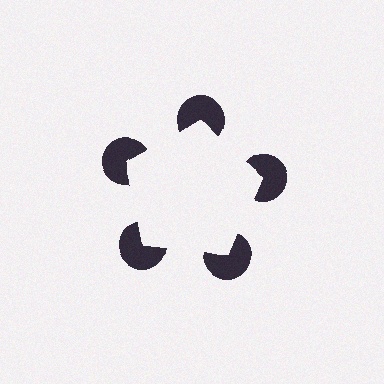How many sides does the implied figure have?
5 sides.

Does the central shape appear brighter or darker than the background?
It typically appears slightly brighter than the background, even though no actual brightness change is drawn.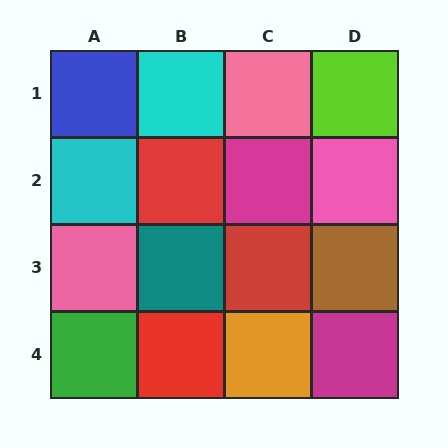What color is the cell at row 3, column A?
Pink.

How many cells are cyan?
2 cells are cyan.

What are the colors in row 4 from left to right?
Green, red, orange, magenta.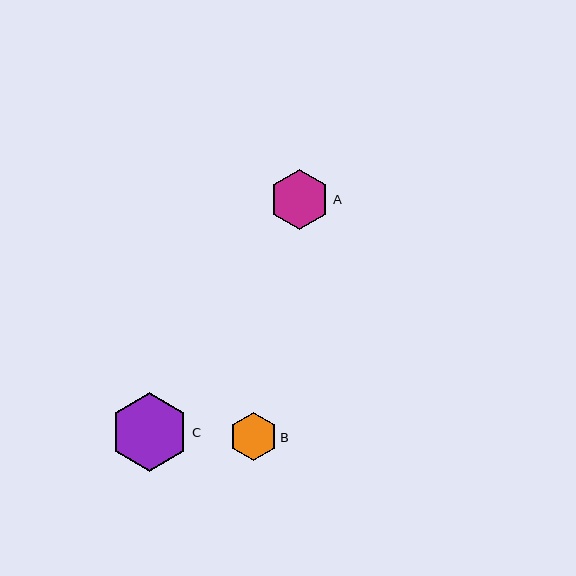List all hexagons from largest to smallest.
From largest to smallest: C, A, B.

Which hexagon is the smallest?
Hexagon B is the smallest with a size of approximately 48 pixels.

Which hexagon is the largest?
Hexagon C is the largest with a size of approximately 79 pixels.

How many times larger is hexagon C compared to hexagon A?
Hexagon C is approximately 1.3 times the size of hexagon A.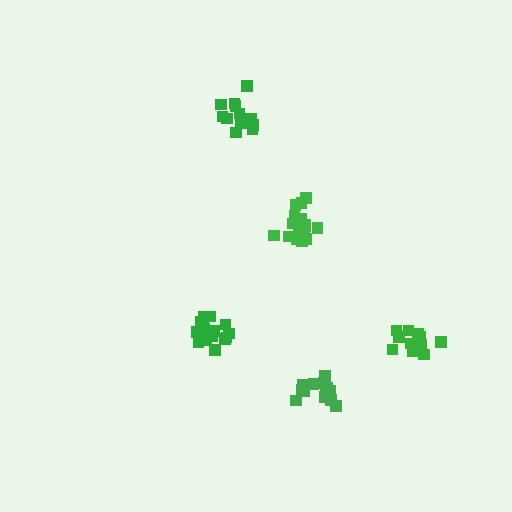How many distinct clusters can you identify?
There are 5 distinct clusters.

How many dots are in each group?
Group 1: 13 dots, Group 2: 16 dots, Group 3: 12 dots, Group 4: 16 dots, Group 5: 16 dots (73 total).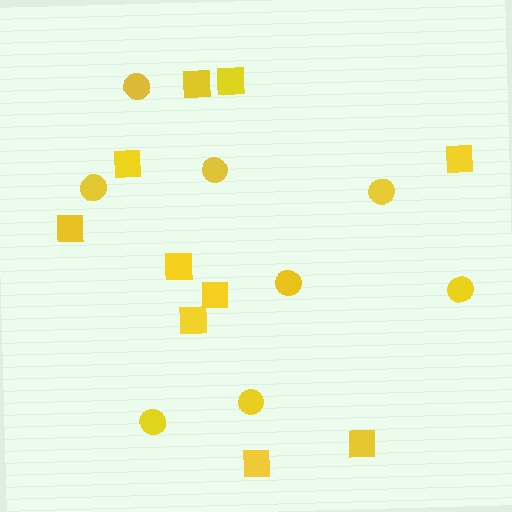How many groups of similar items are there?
There are 2 groups: one group of circles (8) and one group of squares (10).